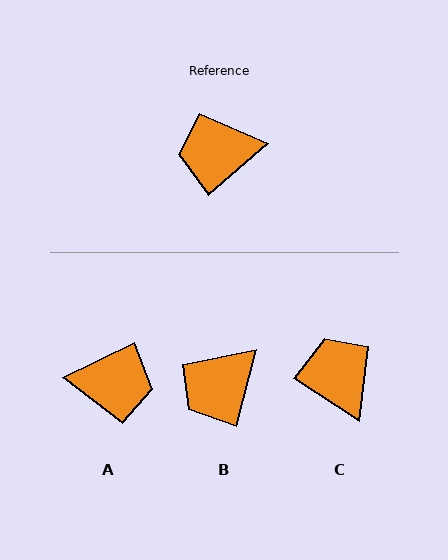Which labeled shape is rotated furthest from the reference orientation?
A, about 166 degrees away.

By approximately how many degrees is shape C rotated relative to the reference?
Approximately 73 degrees clockwise.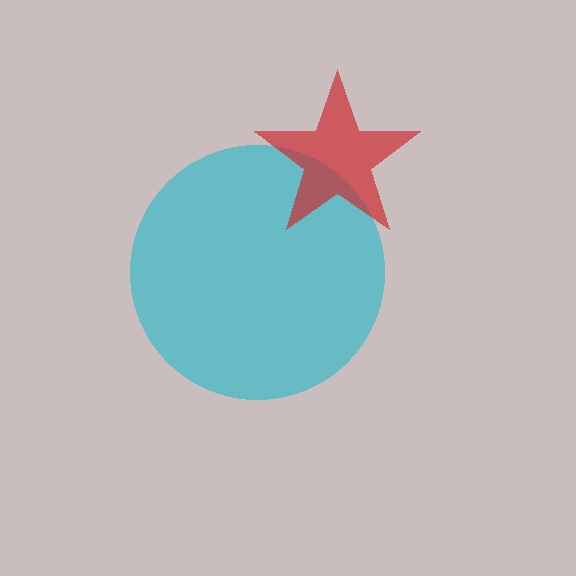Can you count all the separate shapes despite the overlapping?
Yes, there are 2 separate shapes.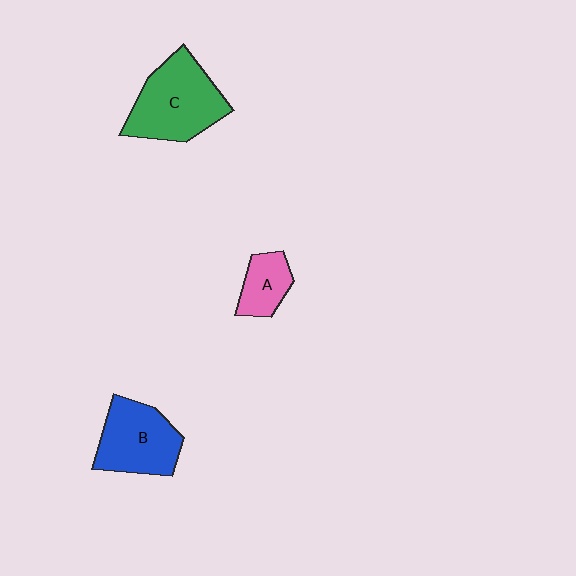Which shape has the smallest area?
Shape A (pink).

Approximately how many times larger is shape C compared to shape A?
Approximately 2.3 times.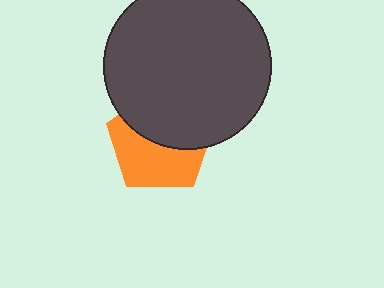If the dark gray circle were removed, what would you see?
You would see the complete orange pentagon.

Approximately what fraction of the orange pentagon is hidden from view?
Roughly 48% of the orange pentagon is hidden behind the dark gray circle.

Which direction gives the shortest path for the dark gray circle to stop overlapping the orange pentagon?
Moving up gives the shortest separation.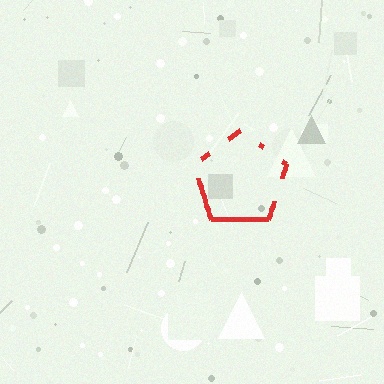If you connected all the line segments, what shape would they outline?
They would outline a pentagon.